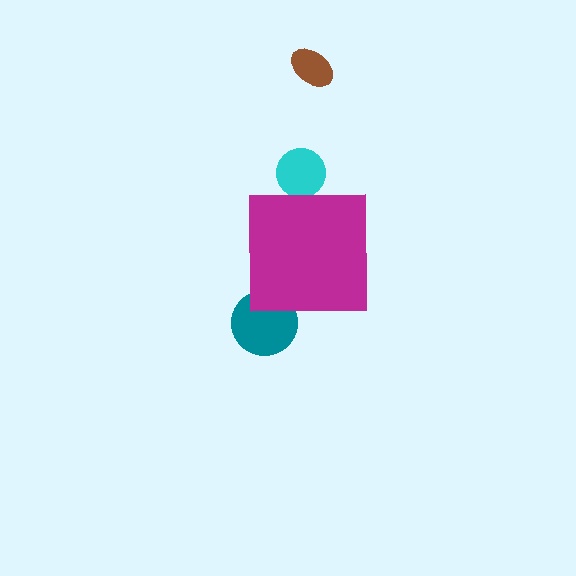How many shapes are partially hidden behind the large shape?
2 shapes are partially hidden.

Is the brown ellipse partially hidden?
No, the brown ellipse is fully visible.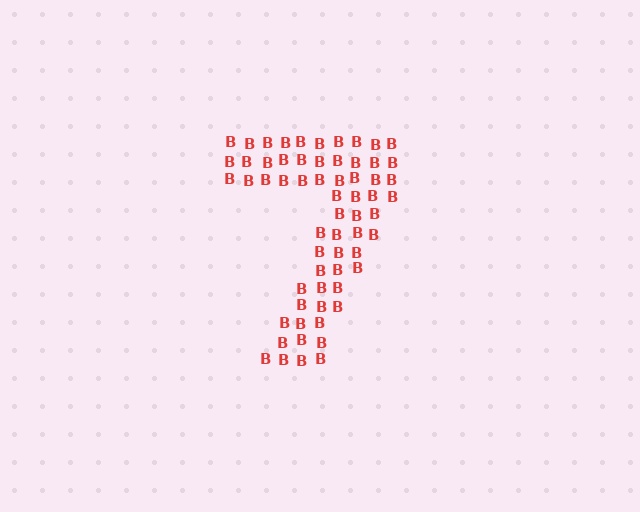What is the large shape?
The large shape is the digit 7.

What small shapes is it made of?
It is made of small letter B's.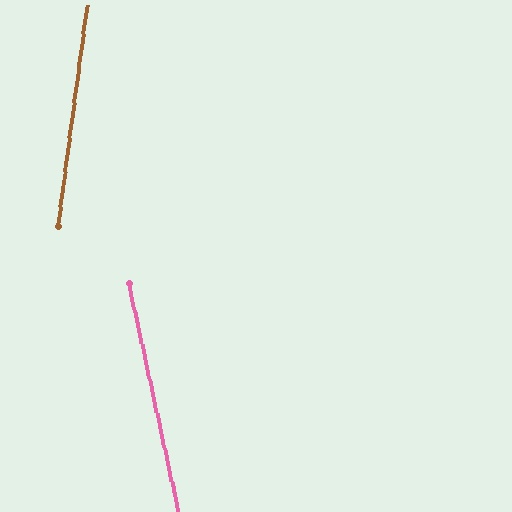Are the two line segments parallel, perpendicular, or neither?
Neither parallel nor perpendicular — they differ by about 20°.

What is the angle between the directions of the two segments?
Approximately 20 degrees.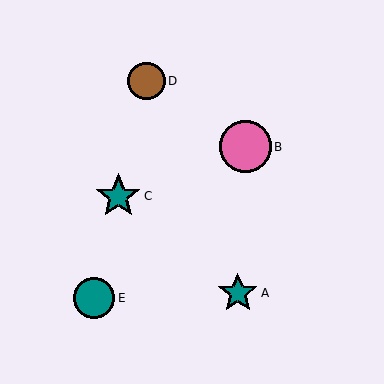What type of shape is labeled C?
Shape C is a teal star.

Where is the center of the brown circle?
The center of the brown circle is at (146, 81).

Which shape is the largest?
The pink circle (labeled B) is the largest.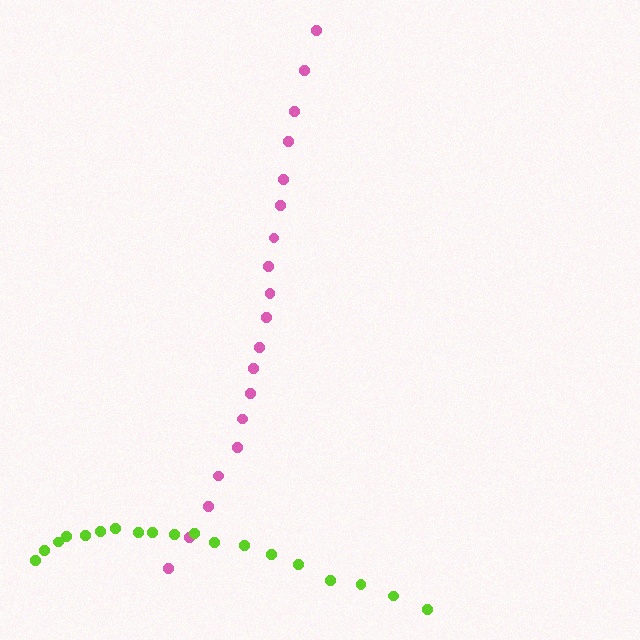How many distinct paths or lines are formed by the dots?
There are 2 distinct paths.